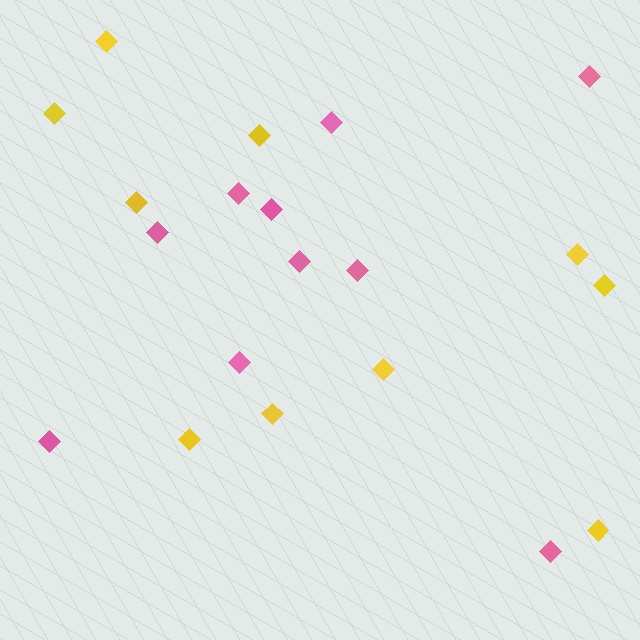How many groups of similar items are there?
There are 2 groups: one group of yellow diamonds (10) and one group of pink diamonds (10).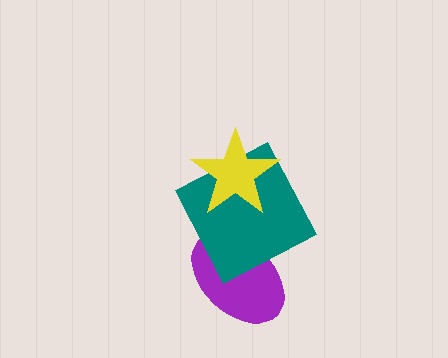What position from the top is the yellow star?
The yellow star is 1st from the top.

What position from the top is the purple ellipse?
The purple ellipse is 3rd from the top.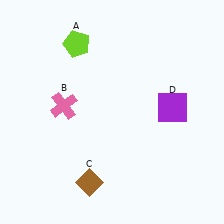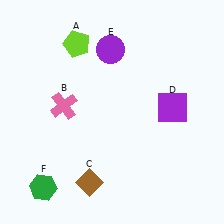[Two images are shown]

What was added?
A purple circle (E), a green hexagon (F) were added in Image 2.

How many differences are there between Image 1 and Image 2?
There are 2 differences between the two images.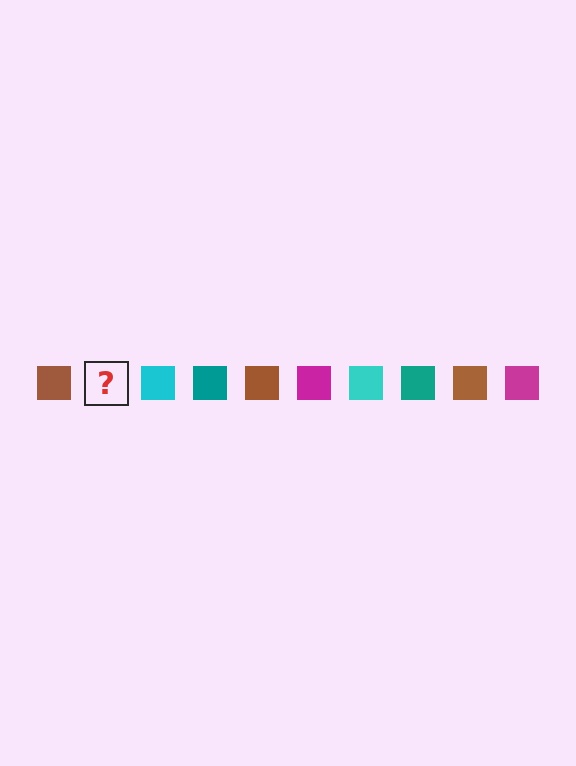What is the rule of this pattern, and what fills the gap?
The rule is that the pattern cycles through brown, magenta, cyan, teal squares. The gap should be filled with a magenta square.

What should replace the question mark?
The question mark should be replaced with a magenta square.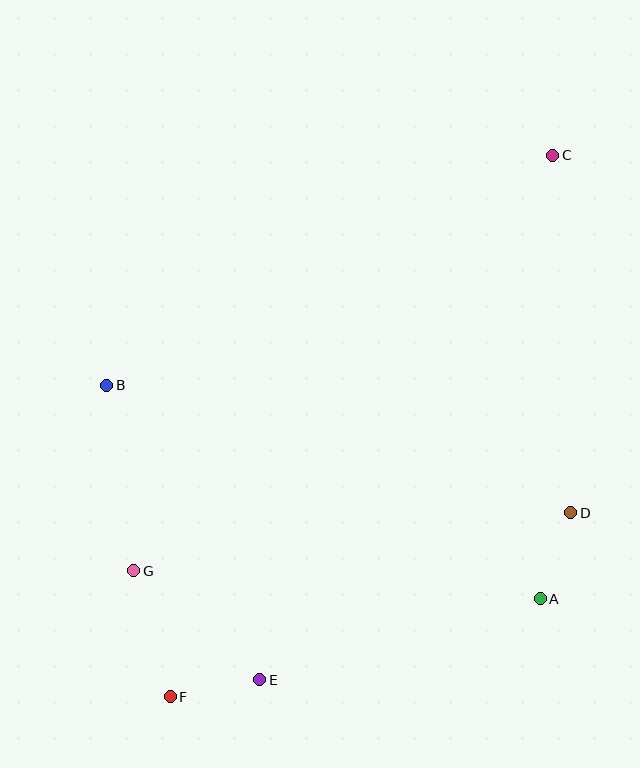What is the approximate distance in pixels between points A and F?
The distance between A and F is approximately 382 pixels.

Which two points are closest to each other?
Points E and F are closest to each other.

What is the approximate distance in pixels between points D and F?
The distance between D and F is approximately 441 pixels.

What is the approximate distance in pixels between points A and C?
The distance between A and C is approximately 444 pixels.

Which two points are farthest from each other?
Points C and F are farthest from each other.